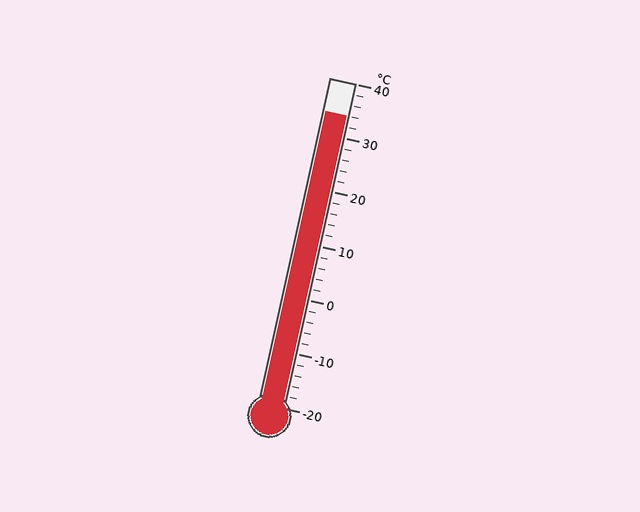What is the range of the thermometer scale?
The thermometer scale ranges from -20°C to 40°C.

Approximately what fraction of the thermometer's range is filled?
The thermometer is filled to approximately 90% of its range.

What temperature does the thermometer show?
The thermometer shows approximately 34°C.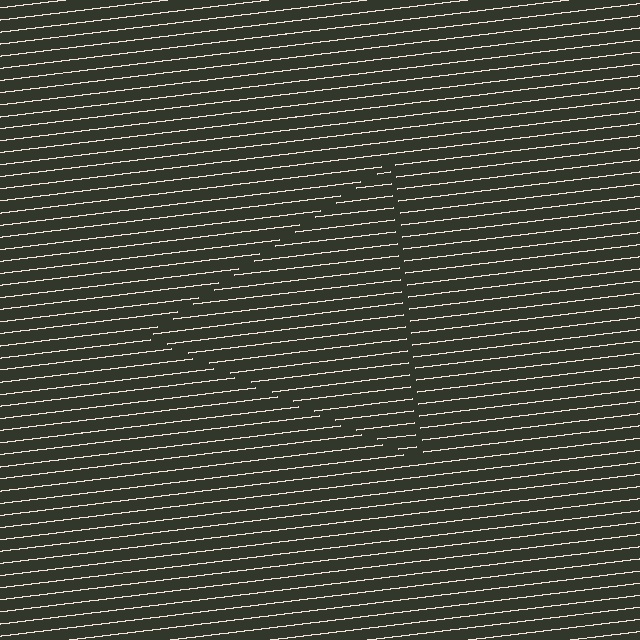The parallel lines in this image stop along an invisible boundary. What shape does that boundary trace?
An illusory triangle. The interior of the shape contains the same grating, shifted by half a period — the contour is defined by the phase discontinuity where line-ends from the inner and outer gratings abut.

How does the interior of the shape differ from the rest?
The interior of the shape contains the same grating, shifted by half a period — the contour is defined by the phase discontinuity where line-ends from the inner and outer gratings abut.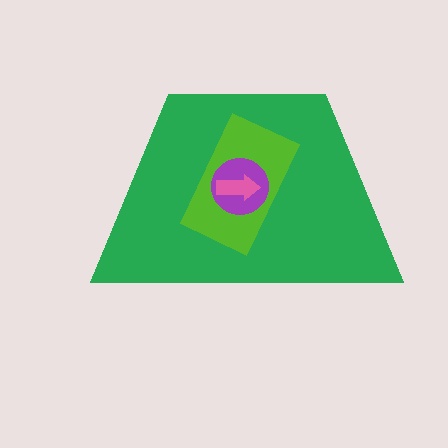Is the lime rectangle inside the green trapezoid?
Yes.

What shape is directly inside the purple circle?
The pink arrow.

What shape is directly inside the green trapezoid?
The lime rectangle.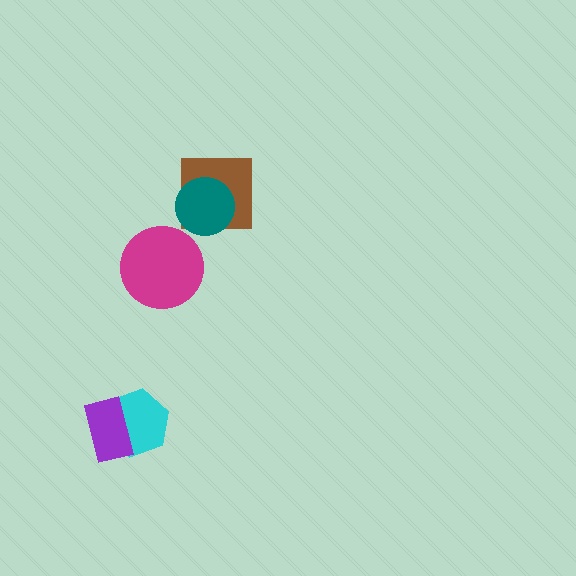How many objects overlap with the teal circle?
1 object overlaps with the teal circle.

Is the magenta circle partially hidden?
No, no other shape covers it.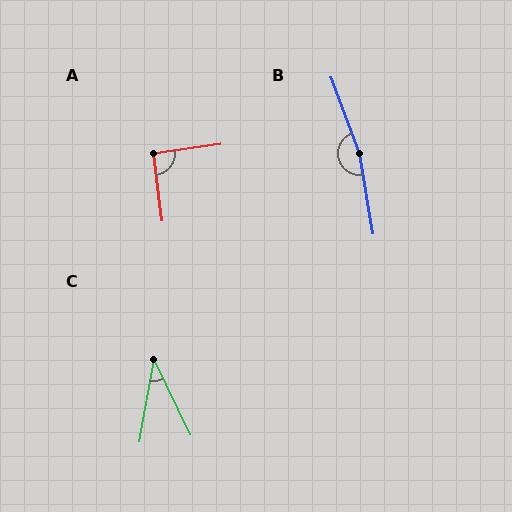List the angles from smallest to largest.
C (36°), A (91°), B (169°).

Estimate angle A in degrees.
Approximately 91 degrees.